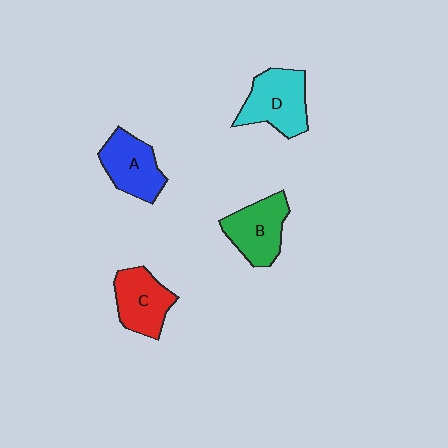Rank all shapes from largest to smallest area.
From largest to smallest: D (cyan), B (green), A (blue), C (red).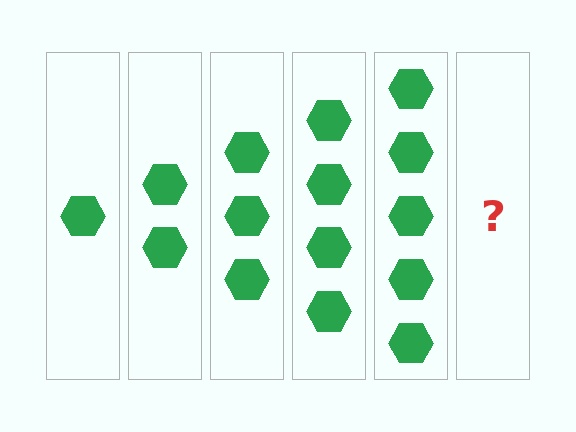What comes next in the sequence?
The next element should be 6 hexagons.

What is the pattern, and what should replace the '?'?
The pattern is that each step adds one more hexagon. The '?' should be 6 hexagons.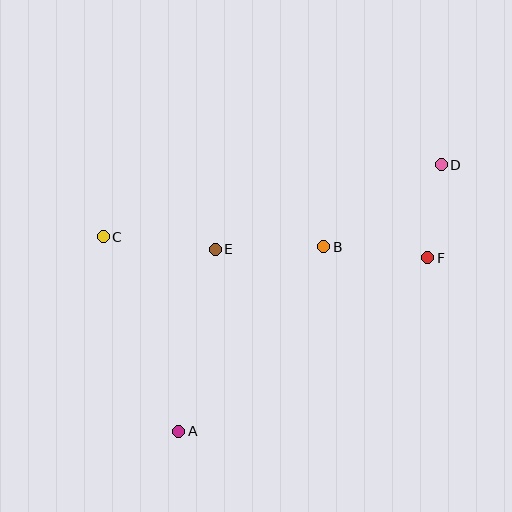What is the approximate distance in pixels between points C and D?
The distance between C and D is approximately 346 pixels.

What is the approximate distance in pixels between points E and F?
The distance between E and F is approximately 213 pixels.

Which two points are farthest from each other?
Points A and D are farthest from each other.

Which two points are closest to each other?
Points D and F are closest to each other.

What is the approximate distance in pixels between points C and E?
The distance between C and E is approximately 113 pixels.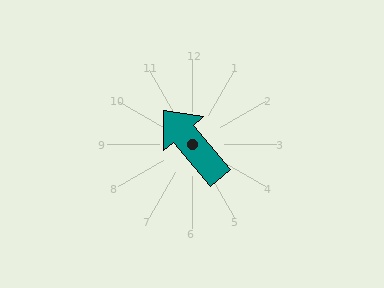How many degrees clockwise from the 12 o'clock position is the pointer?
Approximately 320 degrees.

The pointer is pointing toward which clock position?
Roughly 11 o'clock.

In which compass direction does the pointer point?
Northwest.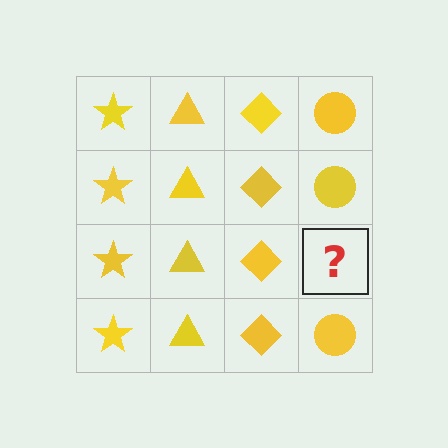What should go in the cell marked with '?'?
The missing cell should contain a yellow circle.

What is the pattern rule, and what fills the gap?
The rule is that each column has a consistent shape. The gap should be filled with a yellow circle.